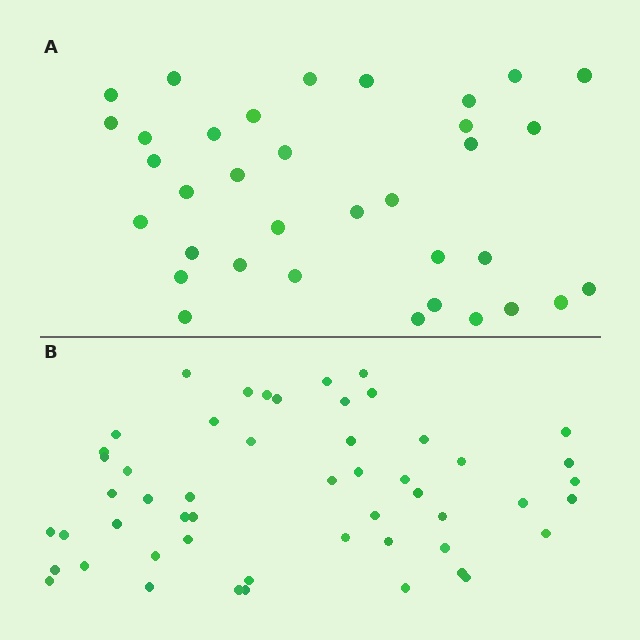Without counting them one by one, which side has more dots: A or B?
Region B (the bottom region) has more dots.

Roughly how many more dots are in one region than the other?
Region B has approximately 15 more dots than region A.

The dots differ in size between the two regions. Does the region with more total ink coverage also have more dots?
No. Region A has more total ink coverage because its dots are larger, but region B actually contains more individual dots. Total area can be misleading — the number of items is what matters here.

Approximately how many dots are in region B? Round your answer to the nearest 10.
About 50 dots. (The exact count is 52, which rounds to 50.)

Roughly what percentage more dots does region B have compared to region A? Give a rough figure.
About 50% more.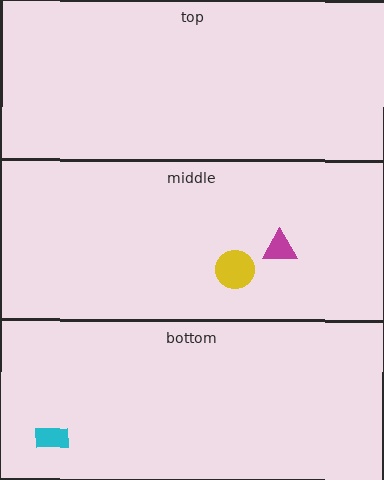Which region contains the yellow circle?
The middle region.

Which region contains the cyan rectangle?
The bottom region.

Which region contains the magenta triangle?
The middle region.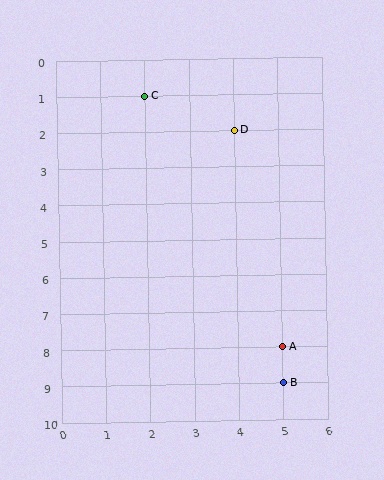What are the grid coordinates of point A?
Point A is at grid coordinates (5, 8).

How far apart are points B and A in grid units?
Points B and A are 1 row apart.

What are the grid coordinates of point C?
Point C is at grid coordinates (2, 1).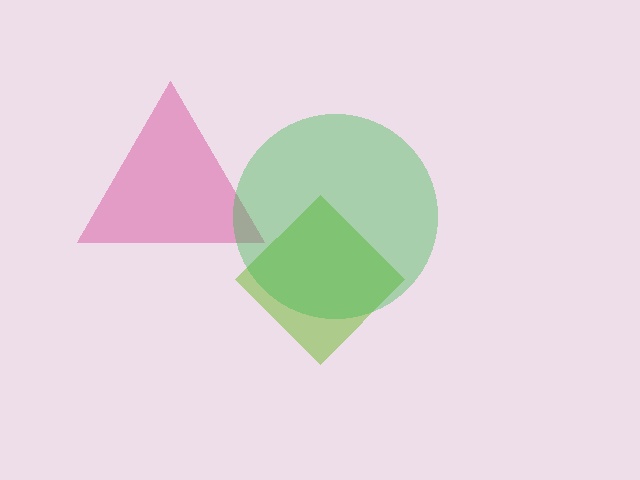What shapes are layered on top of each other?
The layered shapes are: a pink triangle, a lime diamond, a green circle.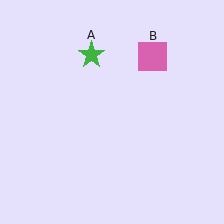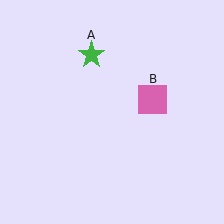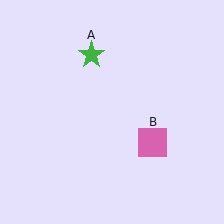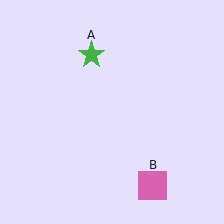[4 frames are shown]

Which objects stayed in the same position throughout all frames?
Green star (object A) remained stationary.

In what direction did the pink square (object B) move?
The pink square (object B) moved down.